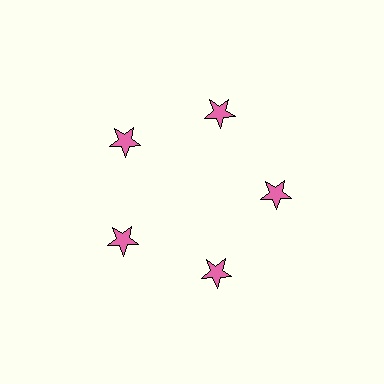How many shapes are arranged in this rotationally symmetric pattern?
There are 5 shapes, arranged in 5 groups of 1.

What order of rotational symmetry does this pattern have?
This pattern has 5-fold rotational symmetry.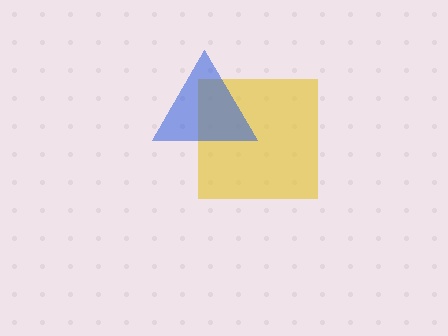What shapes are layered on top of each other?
The layered shapes are: a yellow square, a blue triangle.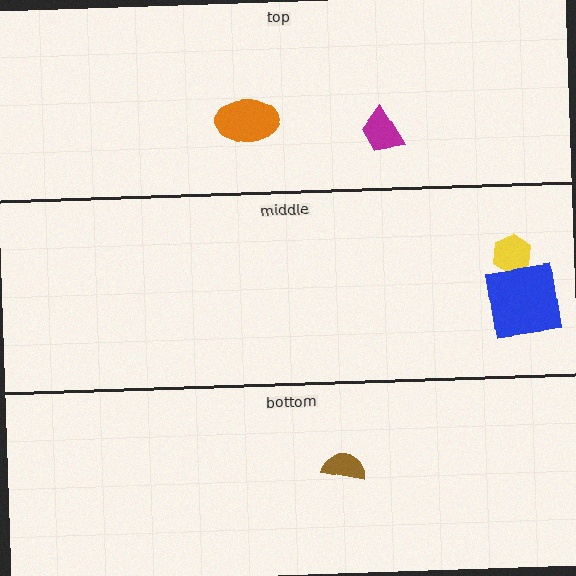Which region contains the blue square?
The middle region.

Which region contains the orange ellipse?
The top region.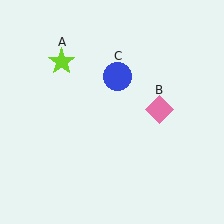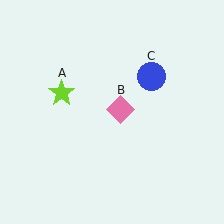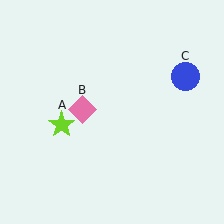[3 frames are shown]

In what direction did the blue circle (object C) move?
The blue circle (object C) moved right.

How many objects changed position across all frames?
3 objects changed position: lime star (object A), pink diamond (object B), blue circle (object C).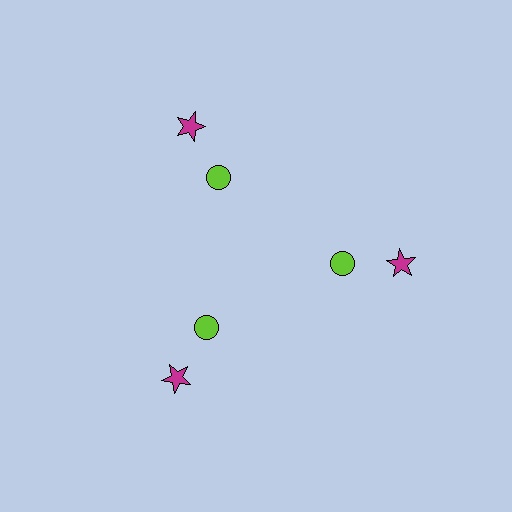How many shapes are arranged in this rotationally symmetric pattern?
There are 6 shapes, arranged in 3 groups of 2.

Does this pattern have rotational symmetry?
Yes, this pattern has 3-fold rotational symmetry. It looks the same after rotating 120 degrees around the center.